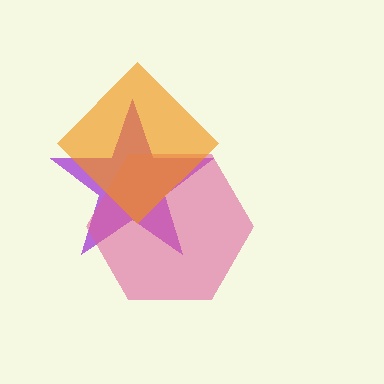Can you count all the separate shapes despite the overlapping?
Yes, there are 3 separate shapes.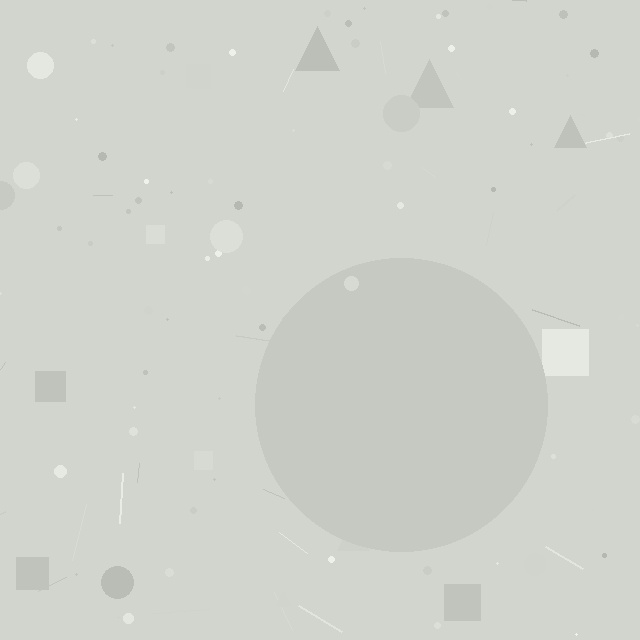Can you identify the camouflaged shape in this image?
The camouflaged shape is a circle.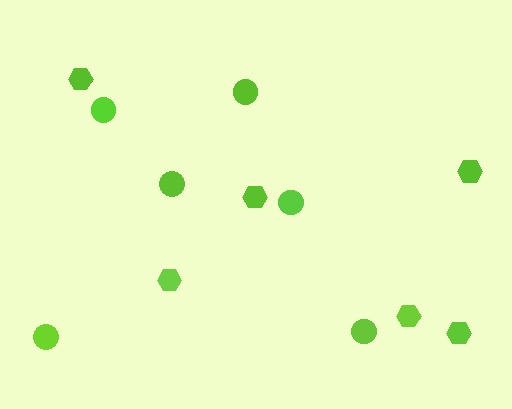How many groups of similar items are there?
There are 2 groups: one group of circles (6) and one group of hexagons (6).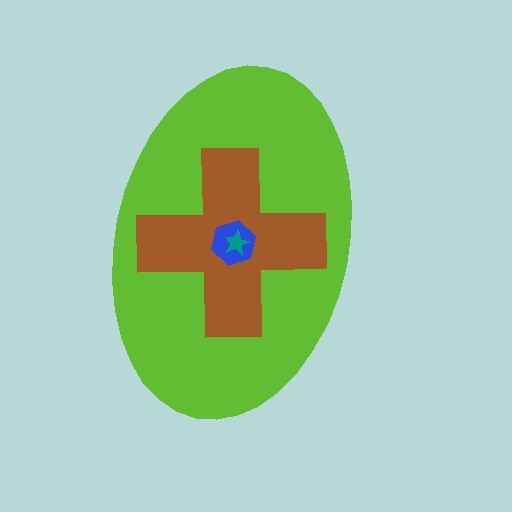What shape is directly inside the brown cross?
The blue hexagon.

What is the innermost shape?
The teal star.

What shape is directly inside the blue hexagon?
The teal star.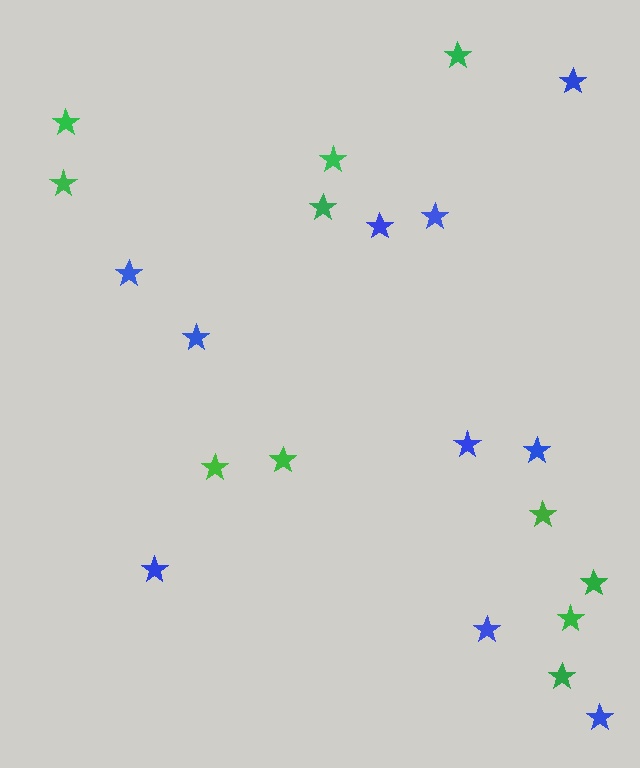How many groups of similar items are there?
There are 2 groups: one group of green stars (11) and one group of blue stars (10).